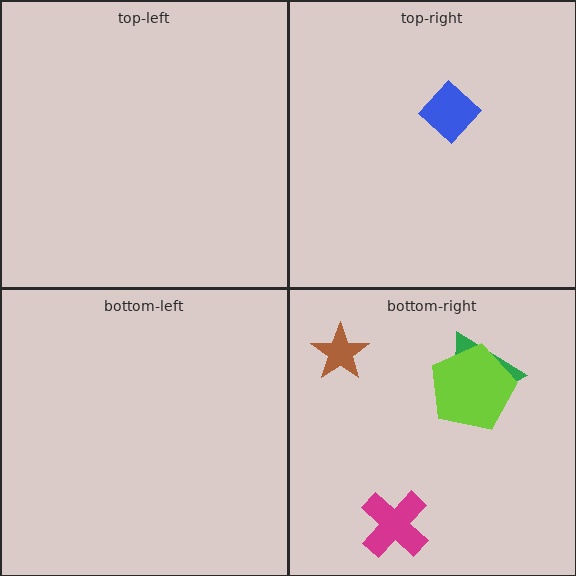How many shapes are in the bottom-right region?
4.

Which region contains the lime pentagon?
The bottom-right region.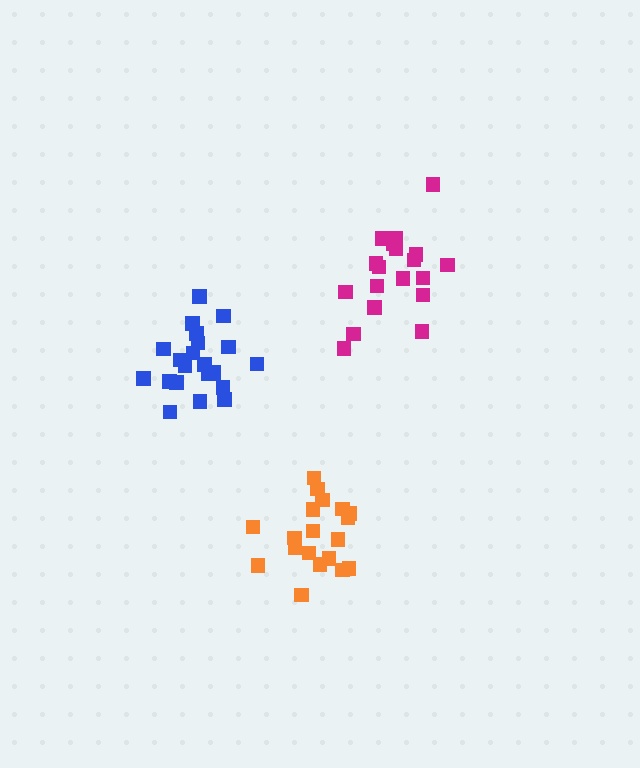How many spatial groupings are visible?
There are 3 spatial groupings.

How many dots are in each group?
Group 1: 19 dots, Group 2: 21 dots, Group 3: 19 dots (59 total).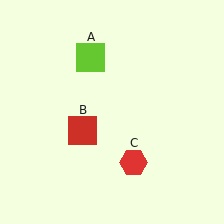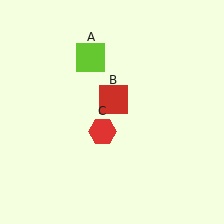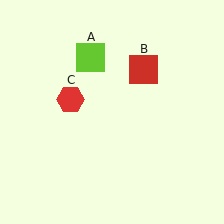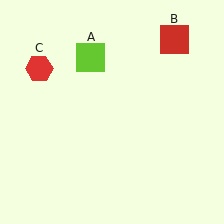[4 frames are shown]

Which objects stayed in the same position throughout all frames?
Lime square (object A) remained stationary.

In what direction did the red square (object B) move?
The red square (object B) moved up and to the right.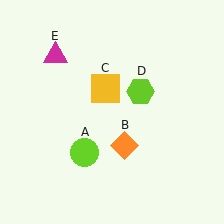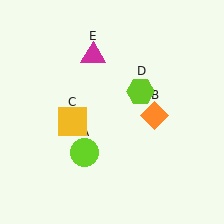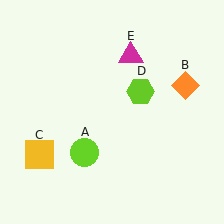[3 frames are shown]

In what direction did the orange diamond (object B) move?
The orange diamond (object B) moved up and to the right.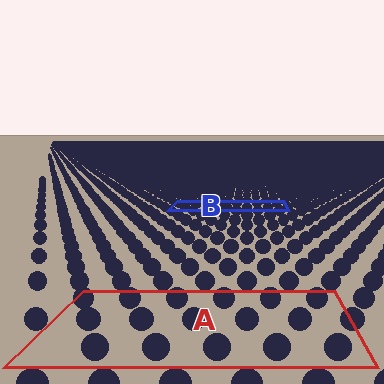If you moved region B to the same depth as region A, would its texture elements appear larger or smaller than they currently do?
They would appear larger. At a closer depth, the same texture elements are projected at a bigger on-screen size.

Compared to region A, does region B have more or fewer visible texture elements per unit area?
Region B has more texture elements per unit area — they are packed more densely because it is farther away.